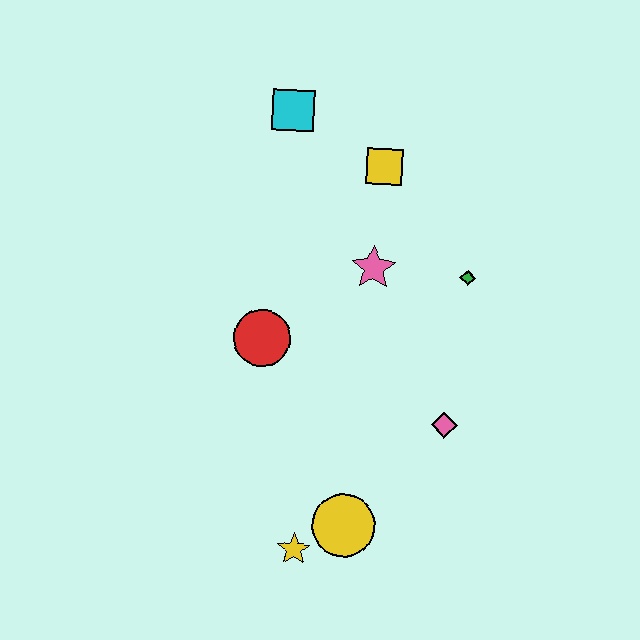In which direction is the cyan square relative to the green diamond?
The cyan square is to the left of the green diamond.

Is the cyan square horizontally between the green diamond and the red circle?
Yes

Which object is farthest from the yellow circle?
The cyan square is farthest from the yellow circle.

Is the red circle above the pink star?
No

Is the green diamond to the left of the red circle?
No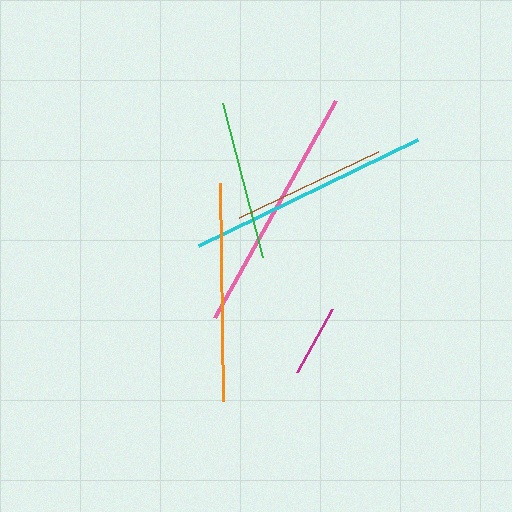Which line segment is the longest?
The pink line is the longest at approximately 249 pixels.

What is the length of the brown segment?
The brown segment is approximately 153 pixels long.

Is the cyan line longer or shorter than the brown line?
The cyan line is longer than the brown line.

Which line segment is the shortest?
The magenta line is the shortest at approximately 73 pixels.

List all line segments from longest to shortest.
From longest to shortest: pink, cyan, orange, green, brown, magenta.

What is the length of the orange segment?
The orange segment is approximately 218 pixels long.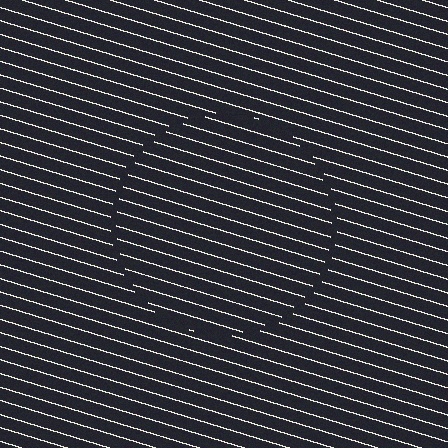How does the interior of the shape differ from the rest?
The interior of the shape contains the same grating, shifted by half a period — the contour is defined by the phase discontinuity where line-ends from the inner and outer gratings abut.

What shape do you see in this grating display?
An illusory circle. The interior of the shape contains the same grating, shifted by half a period — the contour is defined by the phase discontinuity where line-ends from the inner and outer gratings abut.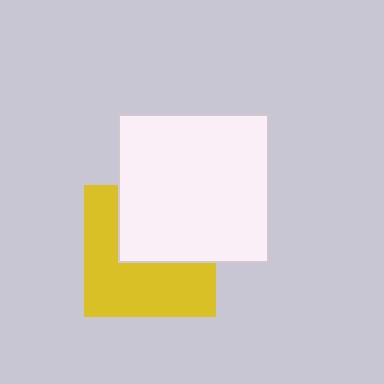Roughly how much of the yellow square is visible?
About half of it is visible (roughly 56%).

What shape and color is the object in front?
The object in front is a white rectangle.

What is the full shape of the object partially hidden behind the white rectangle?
The partially hidden object is a yellow square.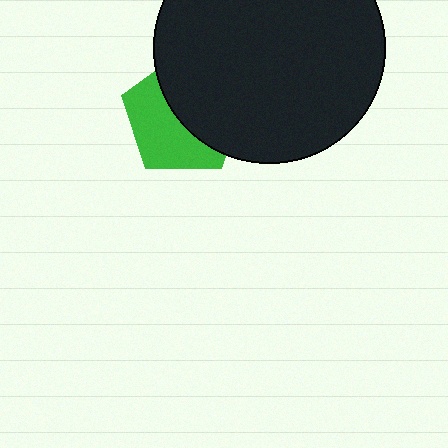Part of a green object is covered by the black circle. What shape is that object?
It is a pentagon.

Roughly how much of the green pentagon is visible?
About half of it is visible (roughly 48%).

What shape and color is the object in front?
The object in front is a black circle.